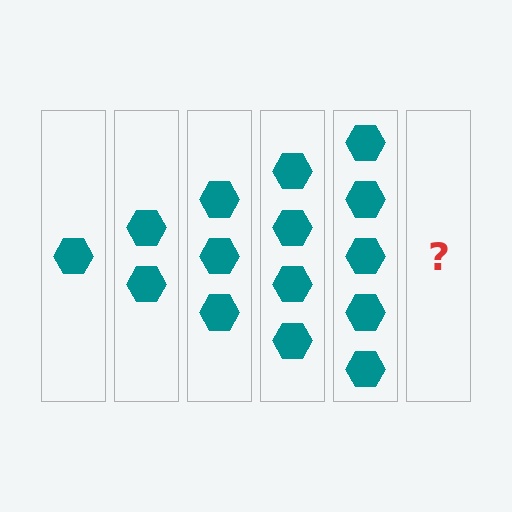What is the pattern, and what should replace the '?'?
The pattern is that each step adds one more hexagon. The '?' should be 6 hexagons.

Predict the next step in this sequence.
The next step is 6 hexagons.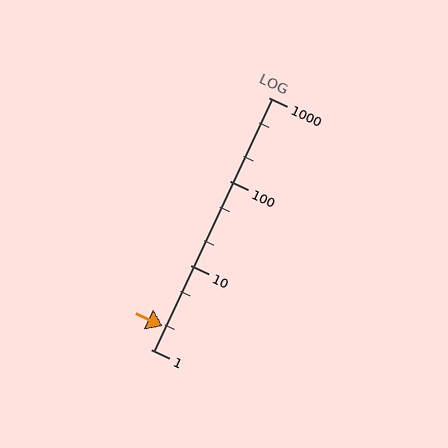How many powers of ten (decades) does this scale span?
The scale spans 3 decades, from 1 to 1000.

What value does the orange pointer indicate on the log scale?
The pointer indicates approximately 1.9.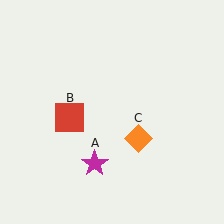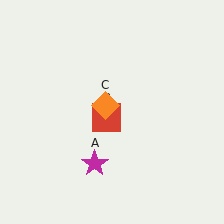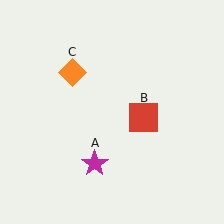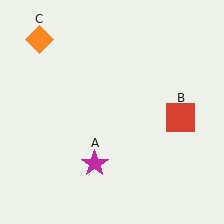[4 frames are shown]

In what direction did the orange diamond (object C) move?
The orange diamond (object C) moved up and to the left.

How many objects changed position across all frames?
2 objects changed position: red square (object B), orange diamond (object C).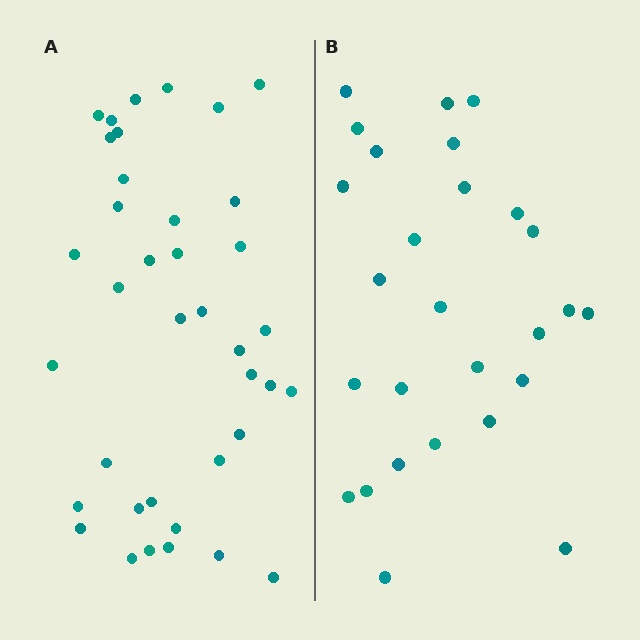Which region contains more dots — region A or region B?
Region A (the left region) has more dots.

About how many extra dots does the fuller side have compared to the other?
Region A has roughly 12 or so more dots than region B.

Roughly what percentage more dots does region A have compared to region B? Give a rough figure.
About 40% more.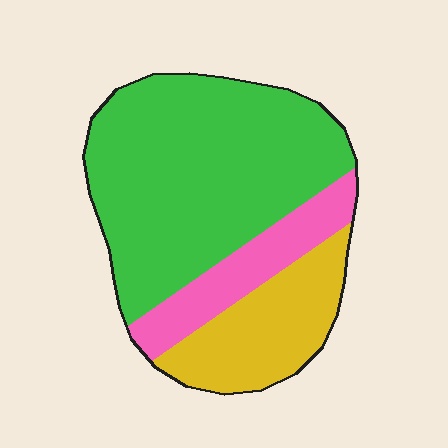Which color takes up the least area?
Pink, at roughly 15%.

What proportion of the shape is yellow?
Yellow covers roughly 25% of the shape.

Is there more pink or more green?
Green.